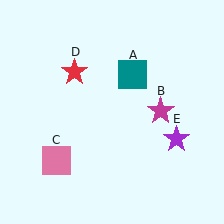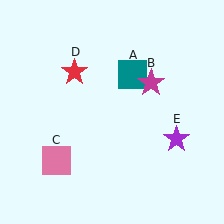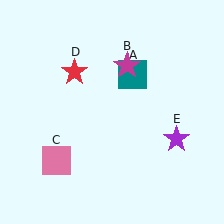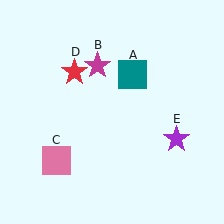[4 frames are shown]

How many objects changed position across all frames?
1 object changed position: magenta star (object B).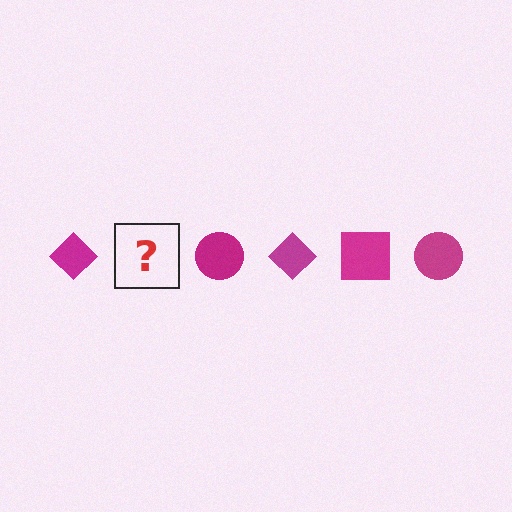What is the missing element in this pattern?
The missing element is a magenta square.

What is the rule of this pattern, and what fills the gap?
The rule is that the pattern cycles through diamond, square, circle shapes in magenta. The gap should be filled with a magenta square.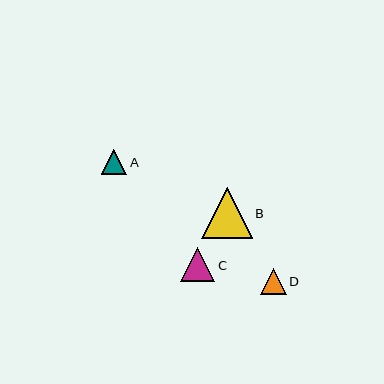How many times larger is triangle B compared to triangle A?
Triangle B is approximately 2.0 times the size of triangle A.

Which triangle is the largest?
Triangle B is the largest with a size of approximately 51 pixels.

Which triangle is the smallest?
Triangle A is the smallest with a size of approximately 25 pixels.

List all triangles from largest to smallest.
From largest to smallest: B, C, D, A.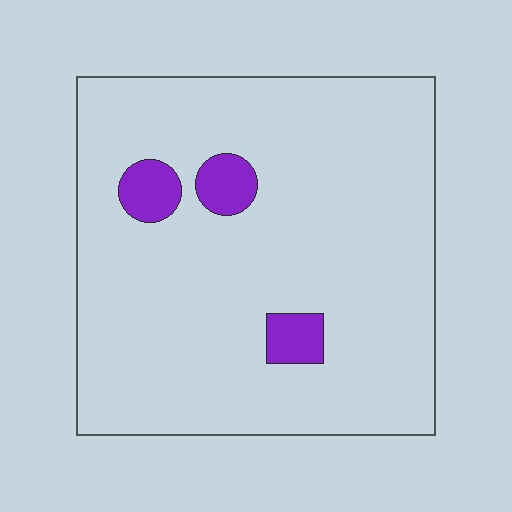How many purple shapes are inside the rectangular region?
3.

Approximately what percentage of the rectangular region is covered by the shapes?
Approximately 5%.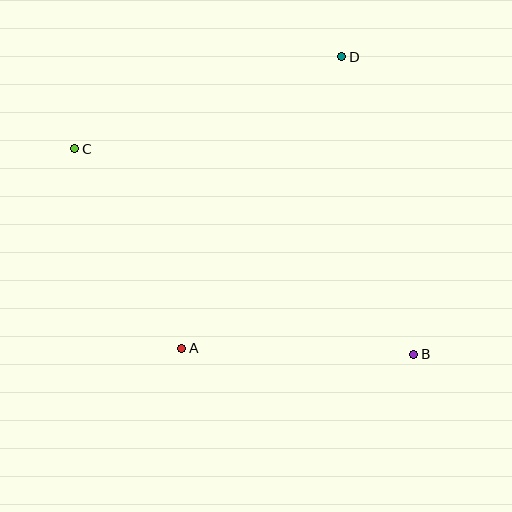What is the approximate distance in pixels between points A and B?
The distance between A and B is approximately 232 pixels.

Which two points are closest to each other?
Points A and C are closest to each other.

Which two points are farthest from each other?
Points B and C are farthest from each other.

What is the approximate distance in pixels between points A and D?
The distance between A and D is approximately 333 pixels.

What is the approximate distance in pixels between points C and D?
The distance between C and D is approximately 282 pixels.